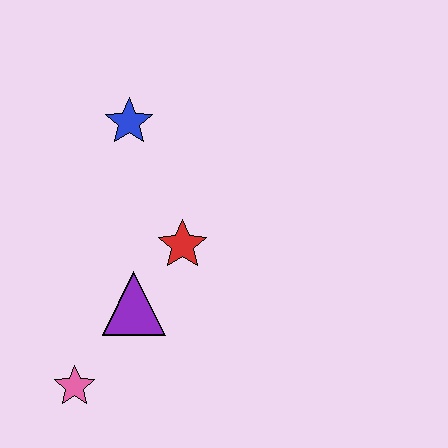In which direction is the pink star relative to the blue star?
The pink star is below the blue star.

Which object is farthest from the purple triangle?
The blue star is farthest from the purple triangle.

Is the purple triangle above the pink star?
Yes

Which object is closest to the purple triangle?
The red star is closest to the purple triangle.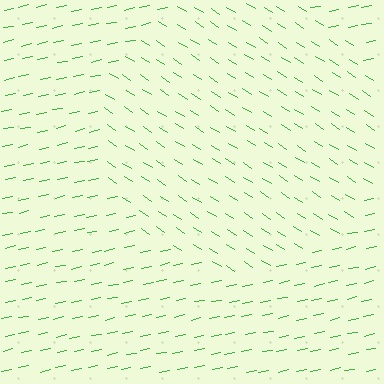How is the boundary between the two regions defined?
The boundary is defined purely by a change in line orientation (approximately 45 degrees difference). All lines are the same color and thickness.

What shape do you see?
I see a circle.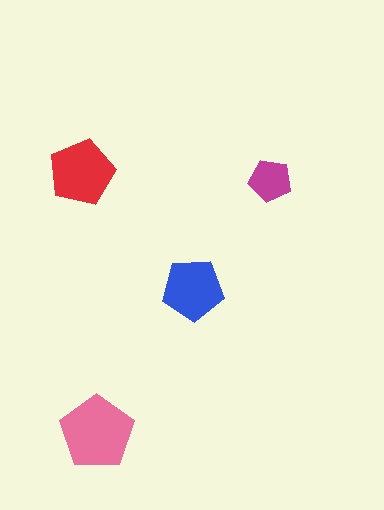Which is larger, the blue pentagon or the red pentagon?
The red one.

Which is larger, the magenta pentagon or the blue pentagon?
The blue one.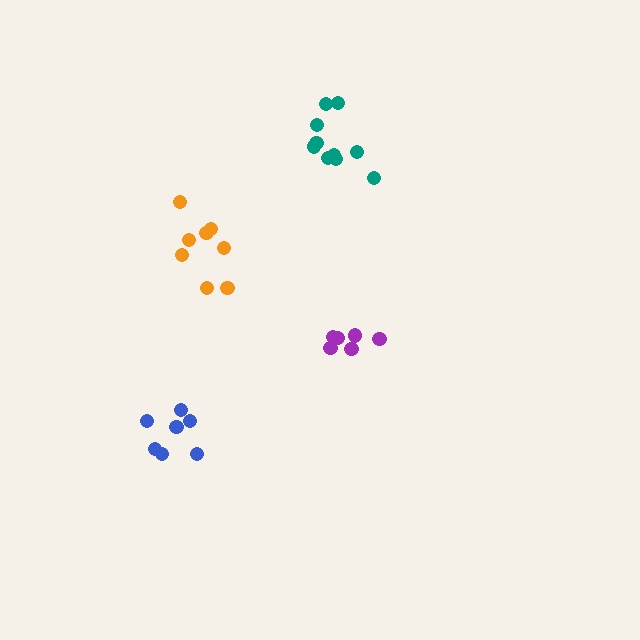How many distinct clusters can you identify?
There are 4 distinct clusters.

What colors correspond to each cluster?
The clusters are colored: teal, purple, blue, orange.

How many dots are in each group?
Group 1: 10 dots, Group 2: 6 dots, Group 3: 7 dots, Group 4: 8 dots (31 total).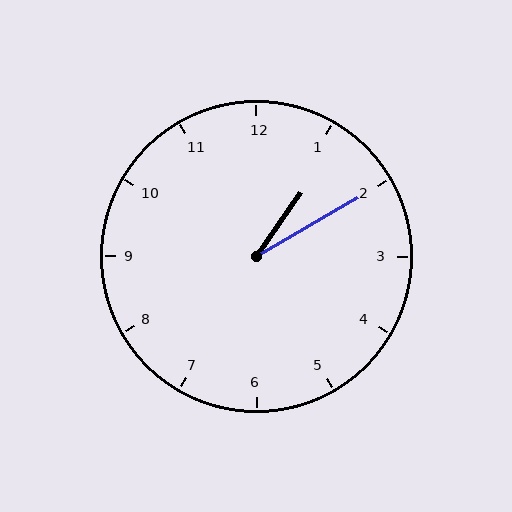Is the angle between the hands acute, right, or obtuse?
It is acute.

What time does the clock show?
1:10.